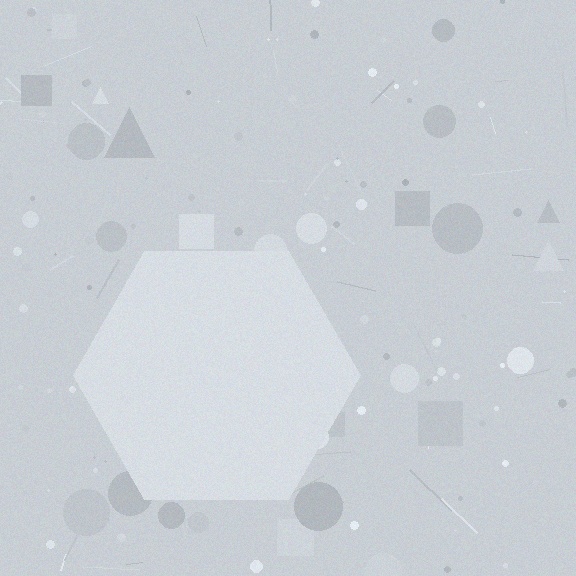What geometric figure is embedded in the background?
A hexagon is embedded in the background.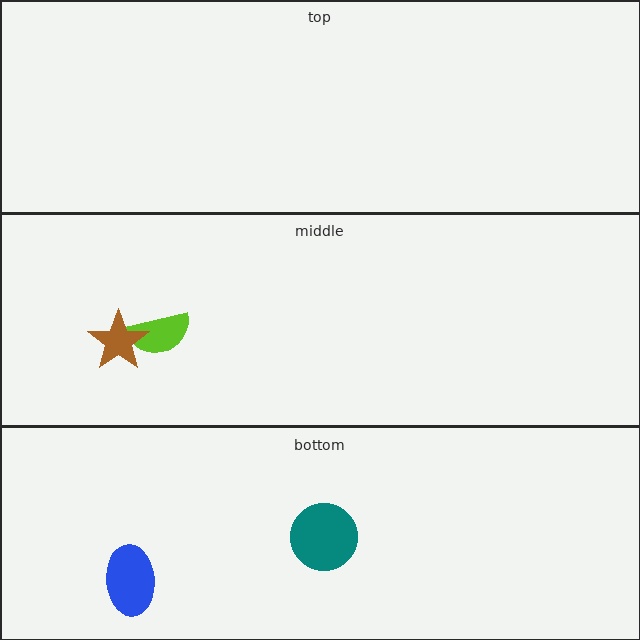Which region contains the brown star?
The middle region.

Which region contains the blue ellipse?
The bottom region.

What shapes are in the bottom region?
The blue ellipse, the teal circle.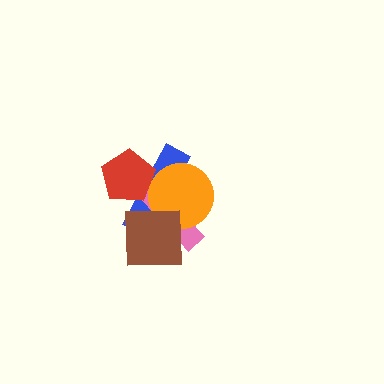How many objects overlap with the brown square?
3 objects overlap with the brown square.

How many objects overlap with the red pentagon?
1 object overlaps with the red pentagon.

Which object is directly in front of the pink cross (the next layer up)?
The orange circle is directly in front of the pink cross.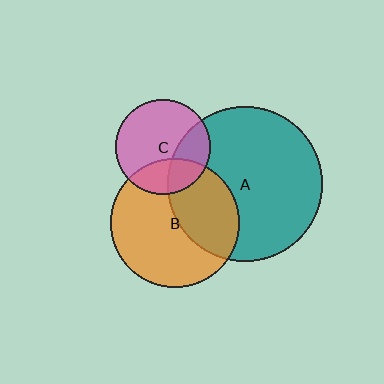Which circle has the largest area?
Circle A (teal).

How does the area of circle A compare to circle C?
Approximately 2.7 times.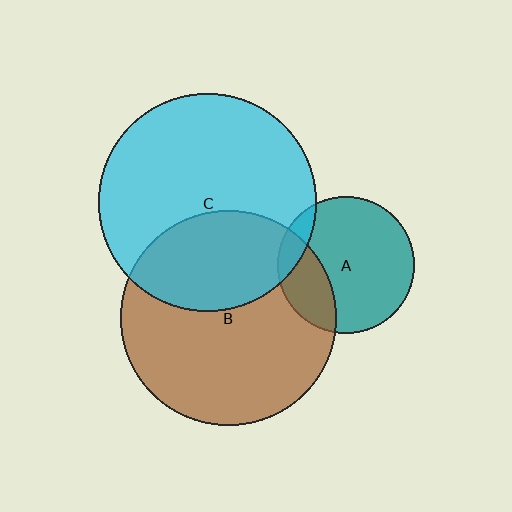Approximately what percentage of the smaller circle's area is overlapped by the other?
Approximately 35%.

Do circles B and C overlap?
Yes.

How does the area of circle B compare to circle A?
Approximately 2.5 times.